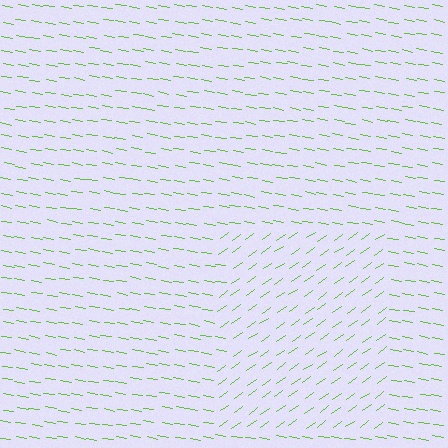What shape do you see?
I see a rectangle.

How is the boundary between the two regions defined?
The boundary is defined purely by a change in line orientation (approximately 45 degrees difference). All lines are the same color and thickness.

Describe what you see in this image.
The image is filled with small lime line segments. A rectangle region in the image has lines oriented differently from the surrounding lines, creating a visible texture boundary.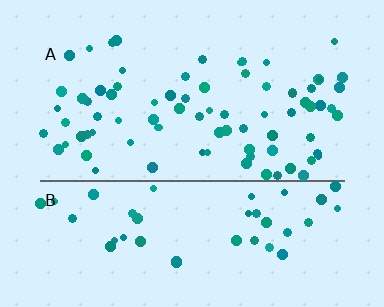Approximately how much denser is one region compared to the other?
Approximately 1.7× — region A over region B.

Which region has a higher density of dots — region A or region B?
A (the top).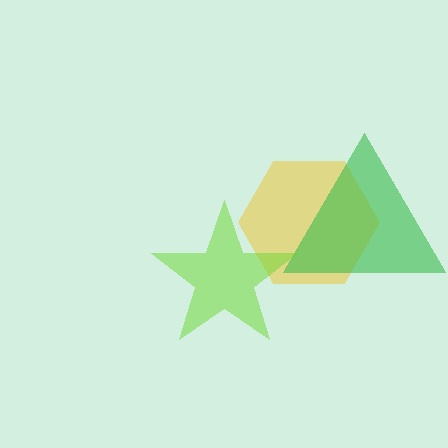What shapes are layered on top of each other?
The layered shapes are: a yellow hexagon, a green triangle, a lime star.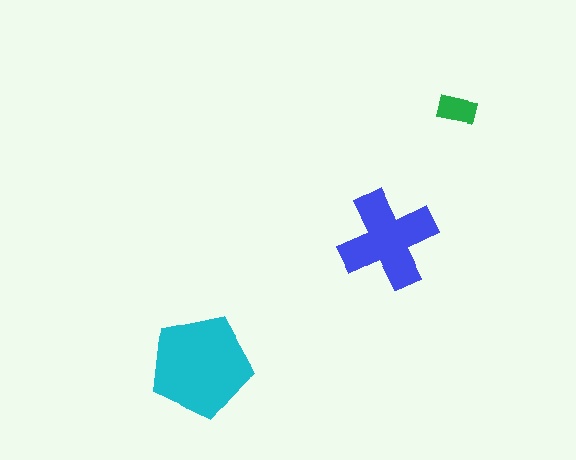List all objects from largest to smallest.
The cyan pentagon, the blue cross, the green rectangle.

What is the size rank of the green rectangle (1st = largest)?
3rd.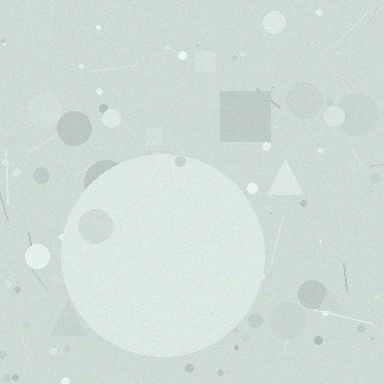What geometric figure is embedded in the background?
A circle is embedded in the background.